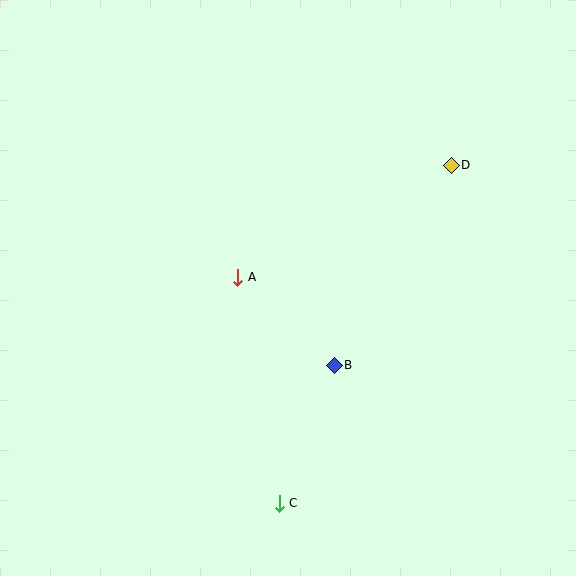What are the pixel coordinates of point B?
Point B is at (334, 365).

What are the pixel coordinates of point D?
Point D is at (451, 165).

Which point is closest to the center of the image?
Point A at (238, 277) is closest to the center.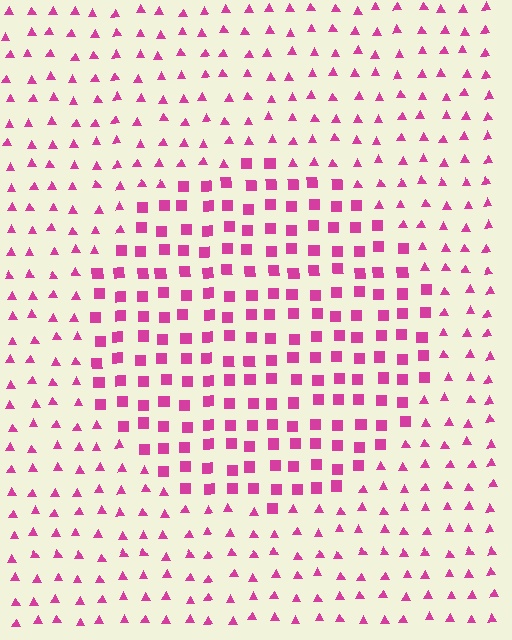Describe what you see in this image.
The image is filled with small magenta elements arranged in a uniform grid. A circle-shaped region contains squares, while the surrounding area contains triangles. The boundary is defined purely by the change in element shape.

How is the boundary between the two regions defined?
The boundary is defined by a change in element shape: squares inside vs. triangles outside. All elements share the same color and spacing.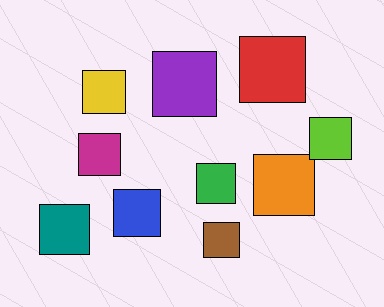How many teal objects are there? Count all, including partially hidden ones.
There is 1 teal object.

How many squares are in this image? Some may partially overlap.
There are 10 squares.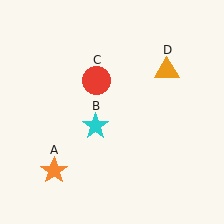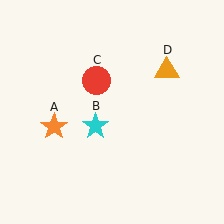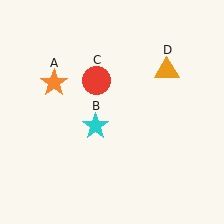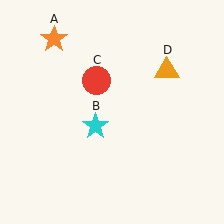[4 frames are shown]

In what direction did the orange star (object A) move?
The orange star (object A) moved up.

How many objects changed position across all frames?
1 object changed position: orange star (object A).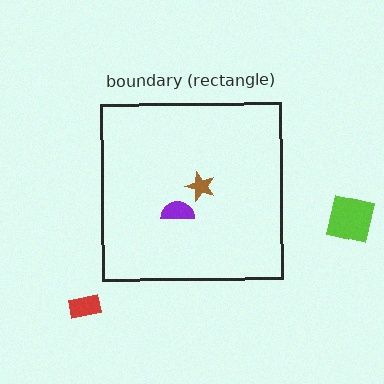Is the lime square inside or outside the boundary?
Outside.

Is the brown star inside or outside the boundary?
Inside.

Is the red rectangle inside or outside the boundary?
Outside.